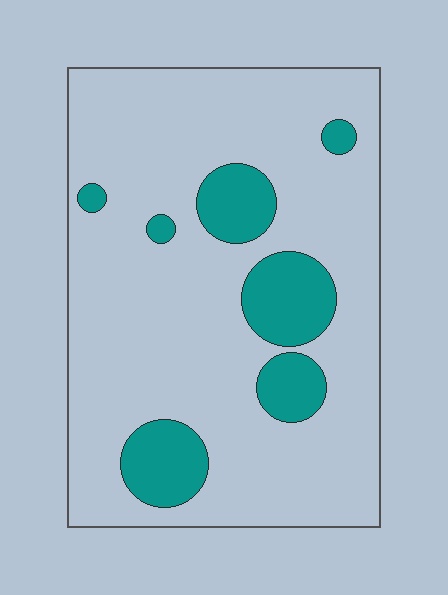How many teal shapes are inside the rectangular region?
7.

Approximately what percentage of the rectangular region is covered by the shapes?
Approximately 15%.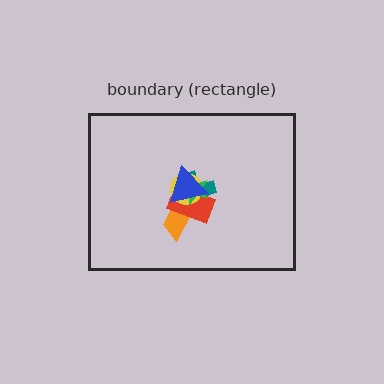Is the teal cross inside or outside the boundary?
Inside.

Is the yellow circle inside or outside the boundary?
Inside.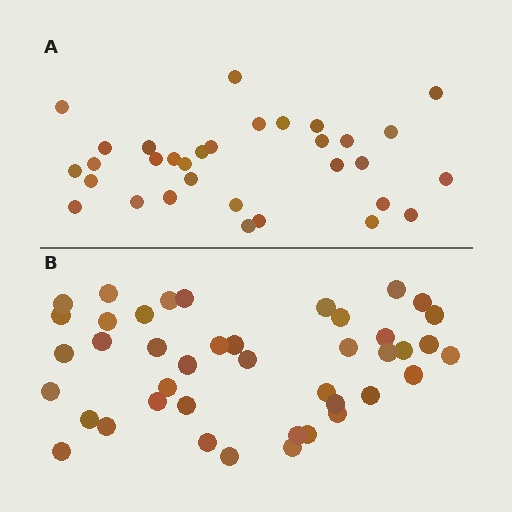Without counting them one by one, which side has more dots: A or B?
Region B (the bottom region) has more dots.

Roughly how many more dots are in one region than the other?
Region B has roughly 10 or so more dots than region A.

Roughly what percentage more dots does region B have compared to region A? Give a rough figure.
About 30% more.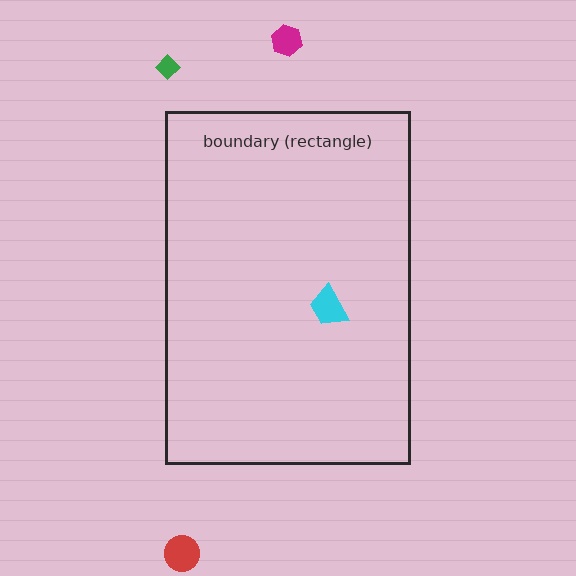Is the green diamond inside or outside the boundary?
Outside.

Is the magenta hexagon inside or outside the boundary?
Outside.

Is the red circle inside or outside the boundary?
Outside.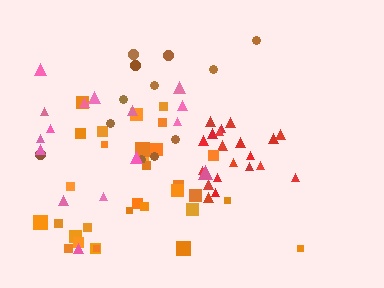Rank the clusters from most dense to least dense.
red, orange, brown, pink.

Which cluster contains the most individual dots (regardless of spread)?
Orange (32).